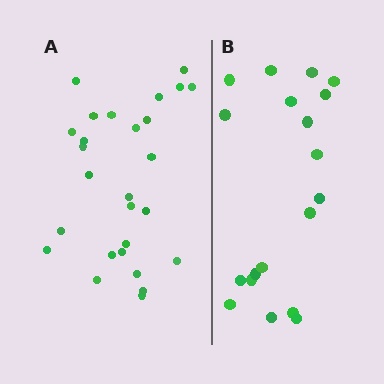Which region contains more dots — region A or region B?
Region A (the left region) has more dots.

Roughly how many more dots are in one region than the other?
Region A has roughly 8 or so more dots than region B.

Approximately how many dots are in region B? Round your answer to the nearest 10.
About 20 dots. (The exact count is 19, which rounds to 20.)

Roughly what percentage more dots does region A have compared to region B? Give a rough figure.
About 40% more.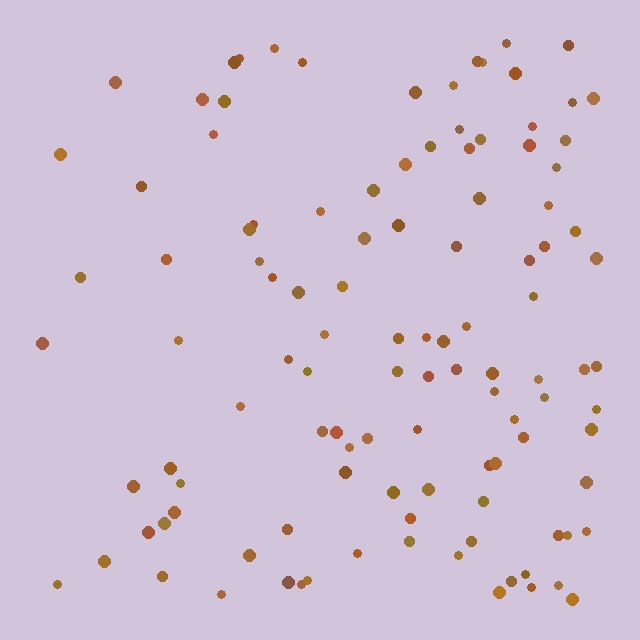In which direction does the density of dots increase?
From left to right, with the right side densest.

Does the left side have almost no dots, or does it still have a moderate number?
Still a moderate number, just noticeably fewer than the right.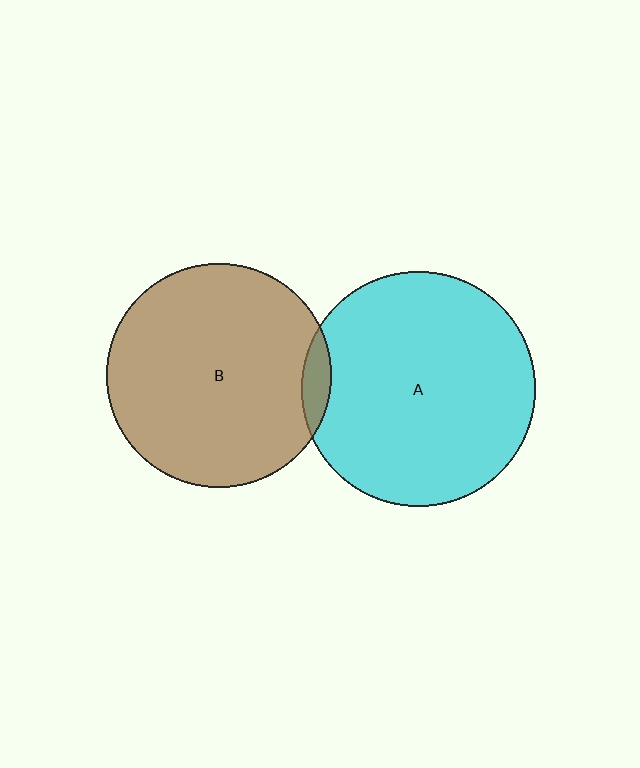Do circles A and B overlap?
Yes.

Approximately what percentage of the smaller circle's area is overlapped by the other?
Approximately 5%.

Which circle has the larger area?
Circle A (cyan).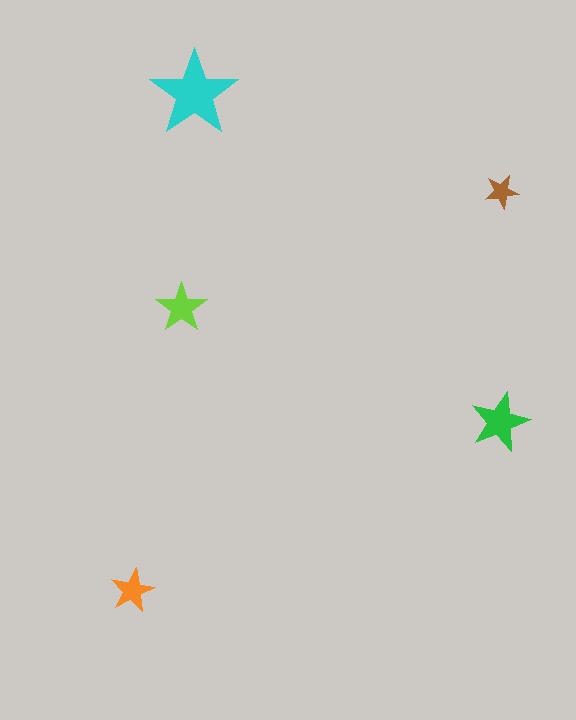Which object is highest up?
The cyan star is topmost.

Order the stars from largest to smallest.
the cyan one, the green one, the lime one, the orange one, the brown one.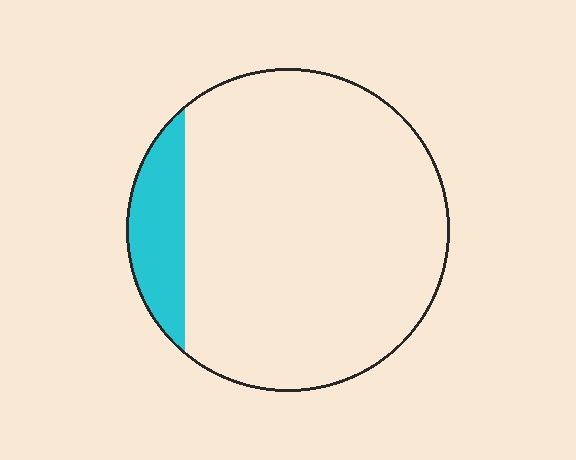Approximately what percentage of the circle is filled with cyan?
Approximately 10%.